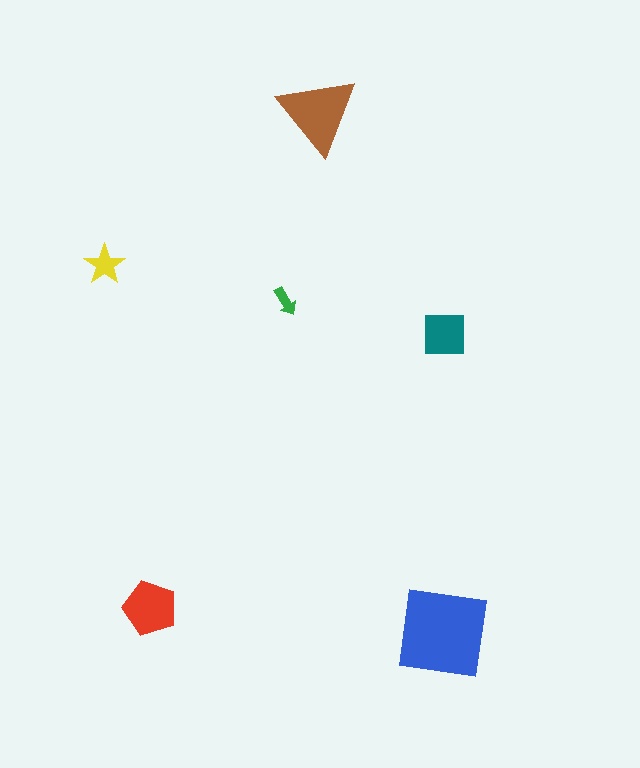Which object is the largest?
The blue square.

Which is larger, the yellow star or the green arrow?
The yellow star.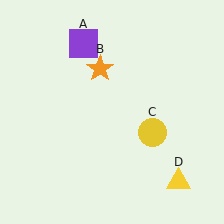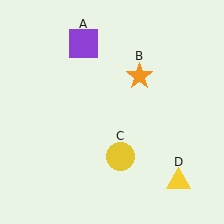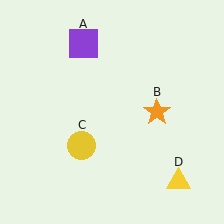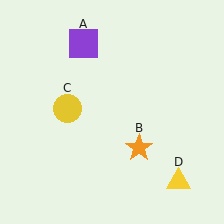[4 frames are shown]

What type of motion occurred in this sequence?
The orange star (object B), yellow circle (object C) rotated clockwise around the center of the scene.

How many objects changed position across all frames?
2 objects changed position: orange star (object B), yellow circle (object C).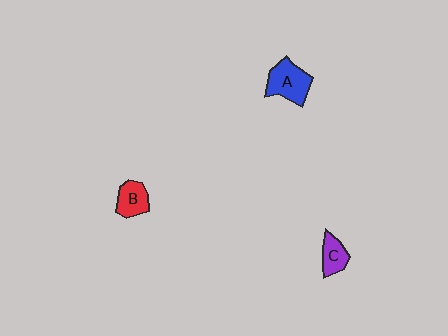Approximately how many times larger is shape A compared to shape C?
Approximately 1.7 times.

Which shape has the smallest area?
Shape C (purple).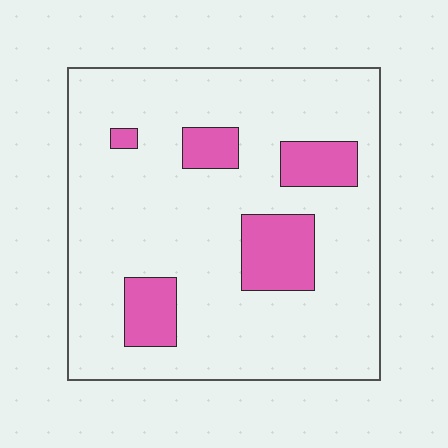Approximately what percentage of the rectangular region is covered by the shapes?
Approximately 15%.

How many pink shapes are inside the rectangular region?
5.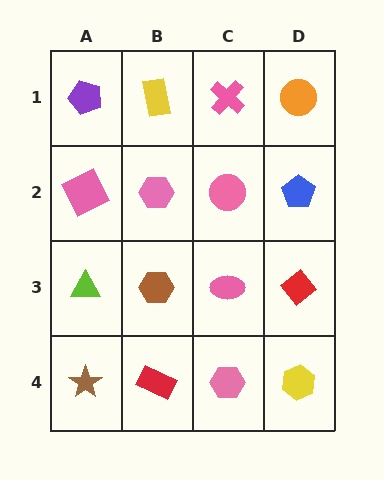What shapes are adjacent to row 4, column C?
A pink ellipse (row 3, column C), a red rectangle (row 4, column B), a yellow hexagon (row 4, column D).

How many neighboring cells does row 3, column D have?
3.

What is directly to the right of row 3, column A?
A brown hexagon.